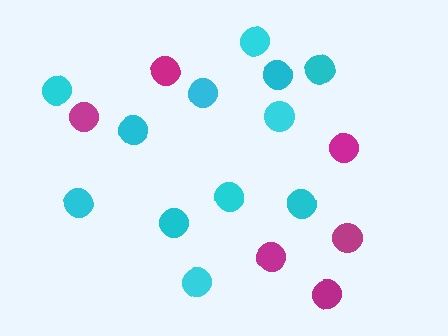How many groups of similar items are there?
There are 2 groups: one group of cyan circles (12) and one group of magenta circles (6).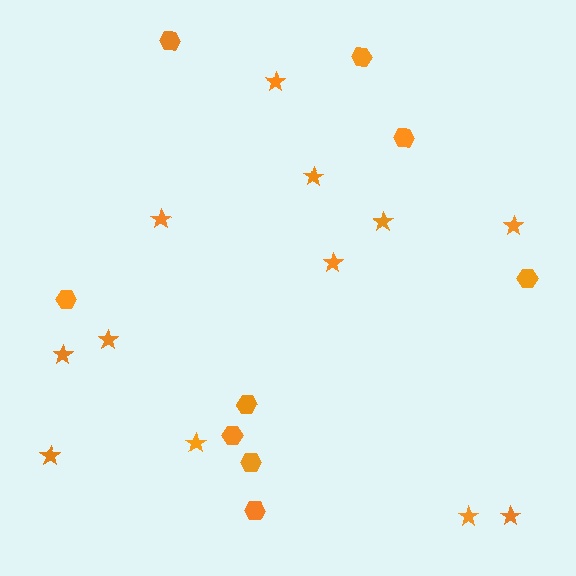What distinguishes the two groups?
There are 2 groups: one group of hexagons (9) and one group of stars (12).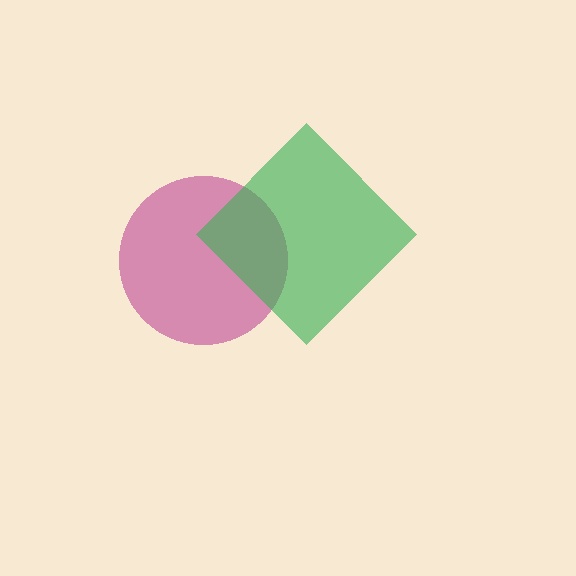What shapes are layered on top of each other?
The layered shapes are: a magenta circle, a green diamond.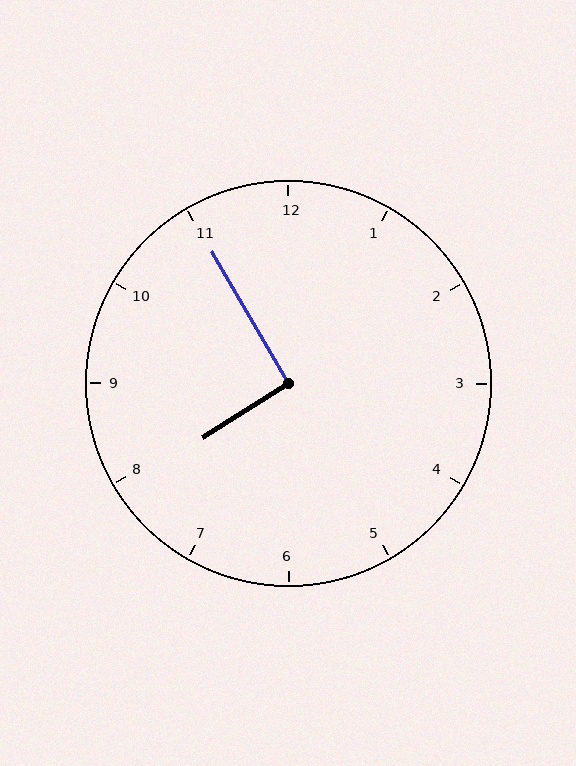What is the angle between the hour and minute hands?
Approximately 92 degrees.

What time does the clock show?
7:55.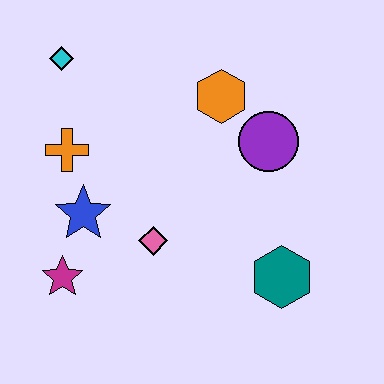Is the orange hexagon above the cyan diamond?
No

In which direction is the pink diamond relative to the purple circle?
The pink diamond is to the left of the purple circle.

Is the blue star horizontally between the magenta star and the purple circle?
Yes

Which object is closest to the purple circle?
The orange hexagon is closest to the purple circle.